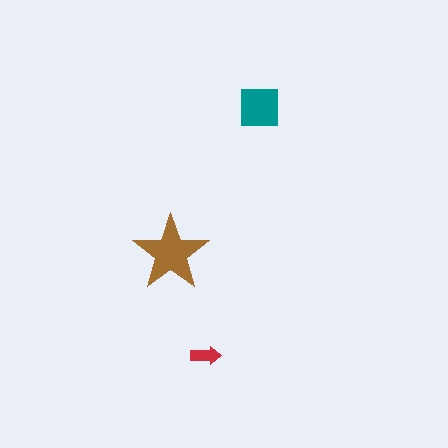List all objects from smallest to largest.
The red arrow, the teal square, the brown star.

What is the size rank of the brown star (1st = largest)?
1st.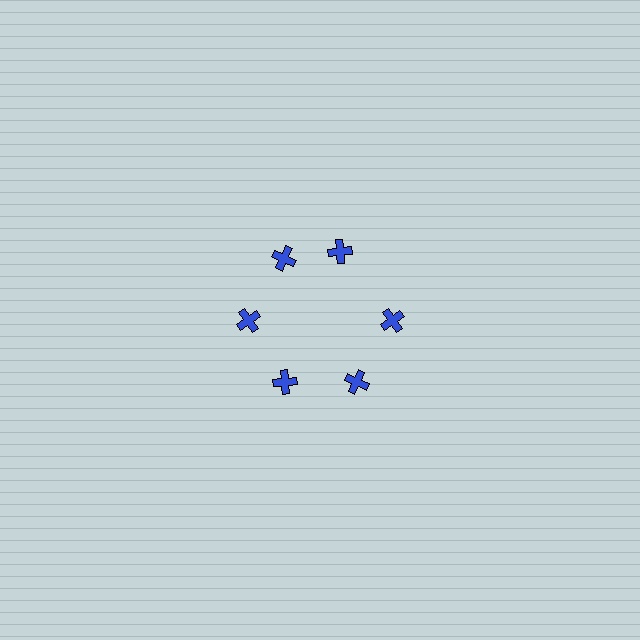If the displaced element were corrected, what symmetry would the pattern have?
It would have 6-fold rotational symmetry — the pattern would map onto itself every 60 degrees.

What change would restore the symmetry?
The symmetry would be restored by rotating it back into even spacing with its neighbors so that all 6 crosses sit at equal angles and equal distance from the center.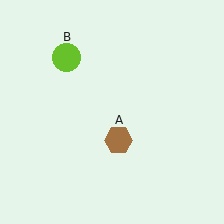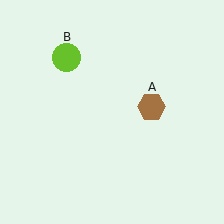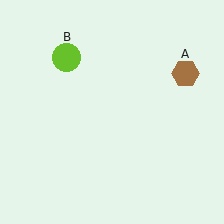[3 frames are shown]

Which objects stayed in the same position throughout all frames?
Lime circle (object B) remained stationary.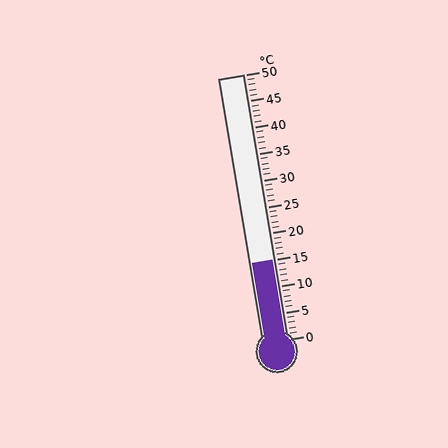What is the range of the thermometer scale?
The thermometer scale ranges from 0°C to 50°C.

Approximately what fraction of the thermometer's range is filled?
The thermometer is filled to approximately 30% of its range.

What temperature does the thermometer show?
The thermometer shows approximately 15°C.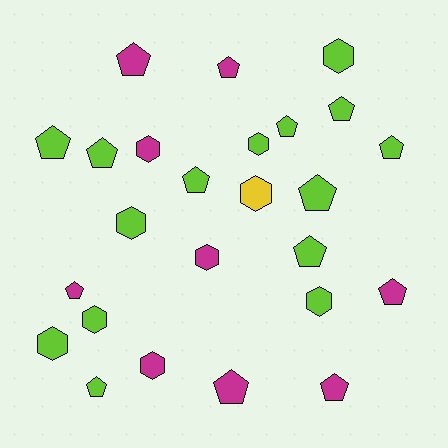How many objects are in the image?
There are 25 objects.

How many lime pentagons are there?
There are 9 lime pentagons.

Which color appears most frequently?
Lime, with 15 objects.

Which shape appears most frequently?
Pentagon, with 15 objects.